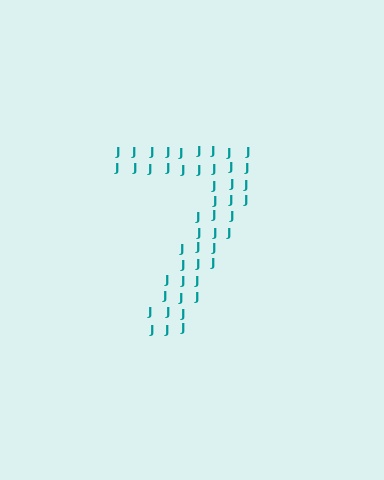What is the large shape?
The large shape is the digit 7.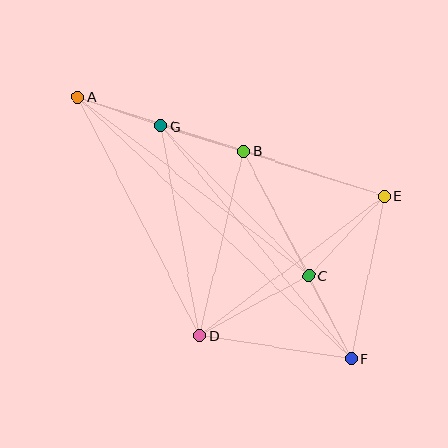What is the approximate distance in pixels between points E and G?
The distance between E and G is approximately 234 pixels.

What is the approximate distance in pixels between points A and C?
The distance between A and C is approximately 292 pixels.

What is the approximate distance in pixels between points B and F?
The distance between B and F is approximately 234 pixels.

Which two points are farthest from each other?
Points A and F are farthest from each other.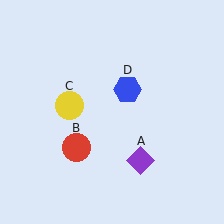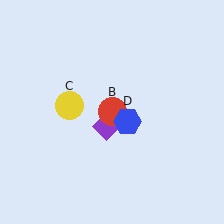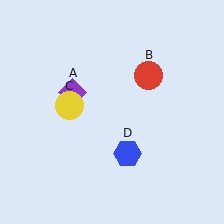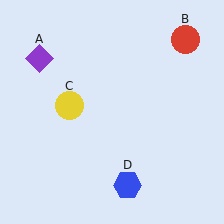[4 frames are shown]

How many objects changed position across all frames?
3 objects changed position: purple diamond (object A), red circle (object B), blue hexagon (object D).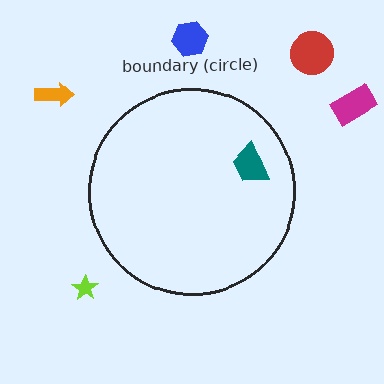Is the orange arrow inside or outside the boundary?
Outside.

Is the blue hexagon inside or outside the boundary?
Outside.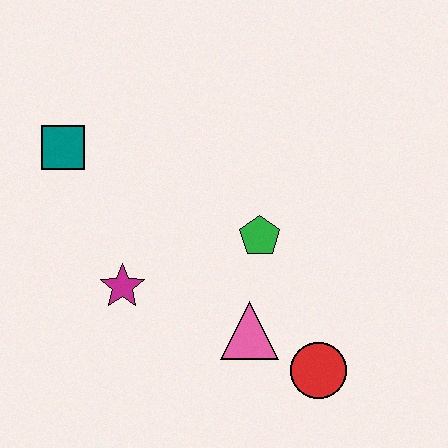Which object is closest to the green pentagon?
The pink triangle is closest to the green pentagon.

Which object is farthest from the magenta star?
The red circle is farthest from the magenta star.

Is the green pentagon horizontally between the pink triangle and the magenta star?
No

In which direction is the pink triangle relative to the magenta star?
The pink triangle is to the right of the magenta star.